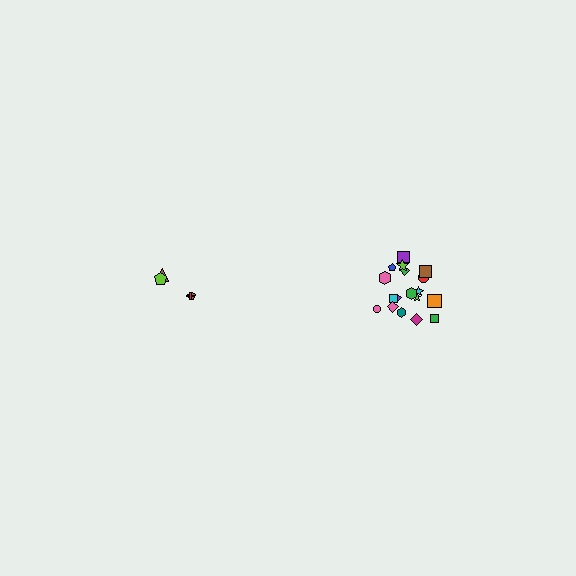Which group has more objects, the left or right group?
The right group.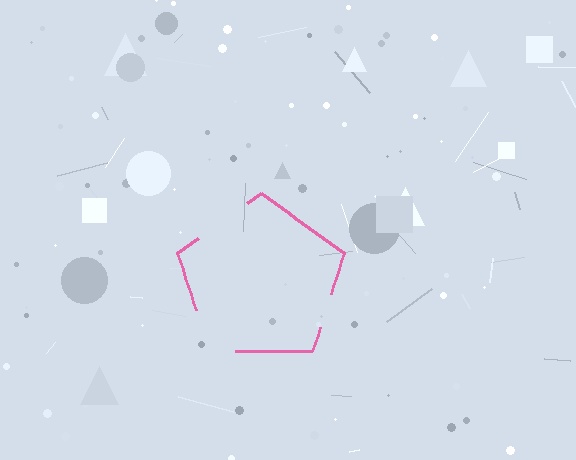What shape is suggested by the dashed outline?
The dashed outline suggests a pentagon.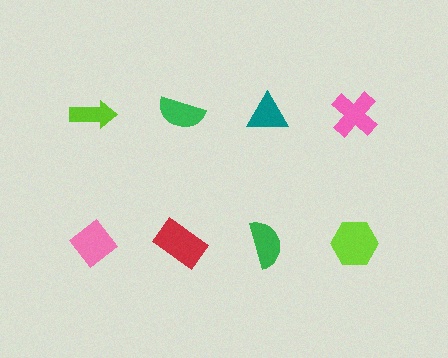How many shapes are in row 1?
4 shapes.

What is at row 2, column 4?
A lime hexagon.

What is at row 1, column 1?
A lime arrow.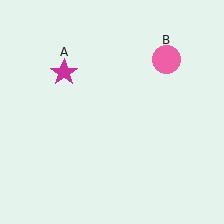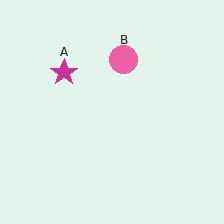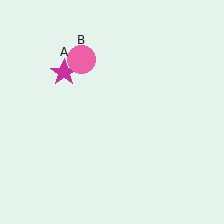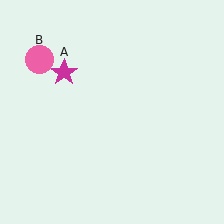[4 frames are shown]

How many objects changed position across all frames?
1 object changed position: pink circle (object B).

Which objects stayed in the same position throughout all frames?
Magenta star (object A) remained stationary.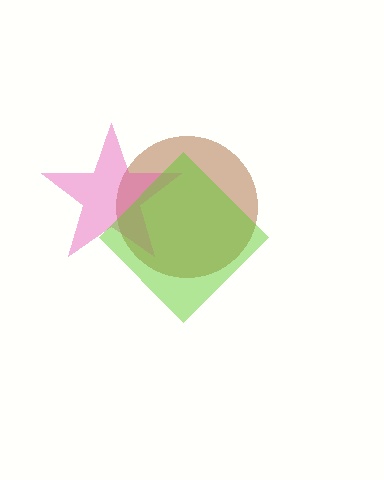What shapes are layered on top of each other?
The layered shapes are: a brown circle, a pink star, a lime diamond.